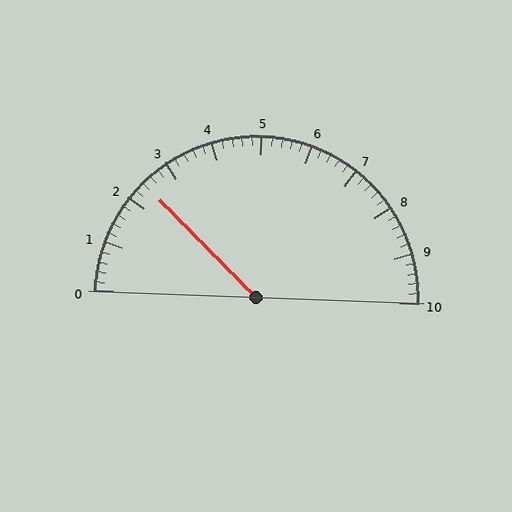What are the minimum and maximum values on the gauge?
The gauge ranges from 0 to 10.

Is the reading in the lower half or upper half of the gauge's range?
The reading is in the lower half of the range (0 to 10).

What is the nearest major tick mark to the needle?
The nearest major tick mark is 2.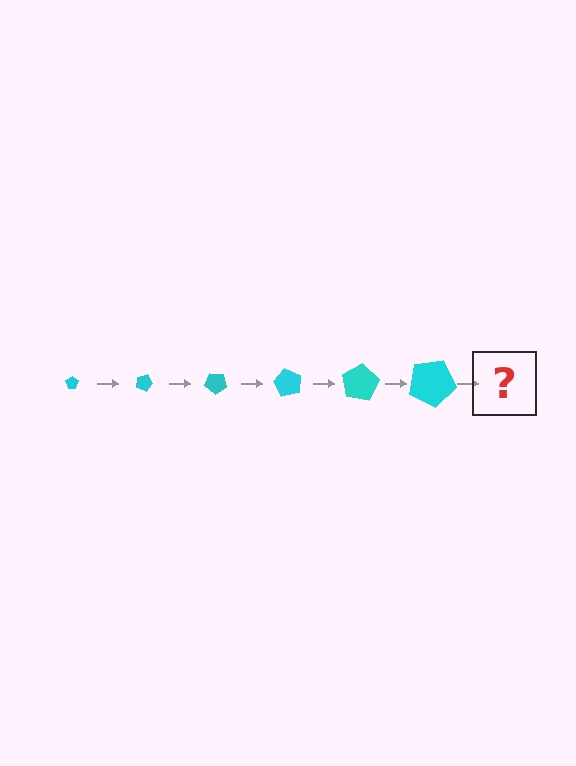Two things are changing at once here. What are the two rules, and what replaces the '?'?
The two rules are that the pentagon grows larger each step and it rotates 20 degrees each step. The '?' should be a pentagon, larger than the previous one and rotated 120 degrees from the start.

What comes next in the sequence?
The next element should be a pentagon, larger than the previous one and rotated 120 degrees from the start.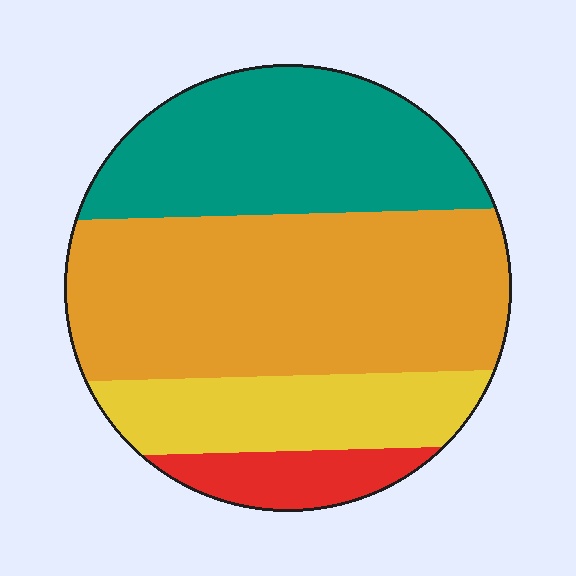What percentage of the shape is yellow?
Yellow takes up less than a quarter of the shape.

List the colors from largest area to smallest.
From largest to smallest: orange, teal, yellow, red.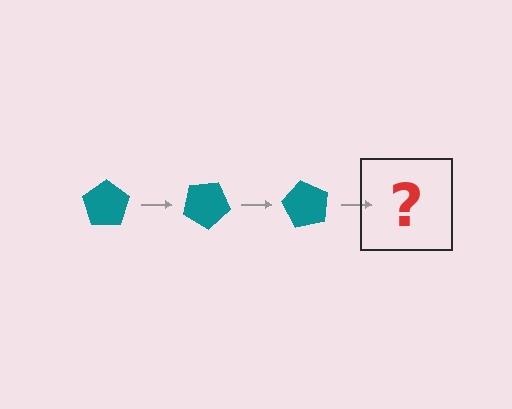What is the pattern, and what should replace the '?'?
The pattern is that the pentagon rotates 30 degrees each step. The '?' should be a teal pentagon rotated 90 degrees.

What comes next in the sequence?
The next element should be a teal pentagon rotated 90 degrees.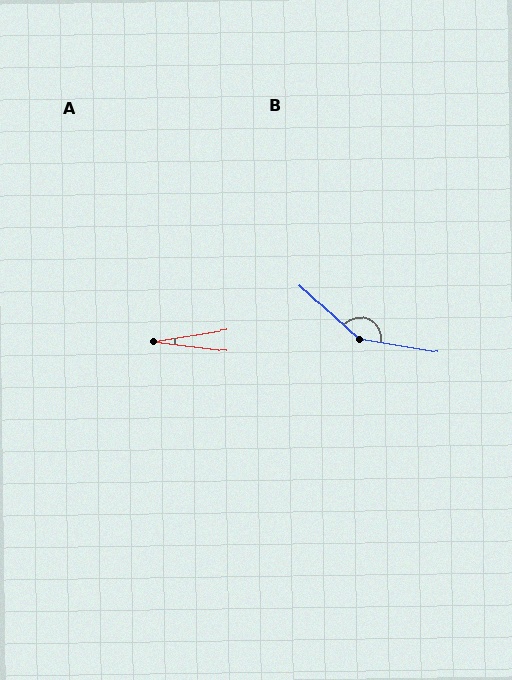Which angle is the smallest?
A, at approximately 16 degrees.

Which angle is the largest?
B, at approximately 147 degrees.